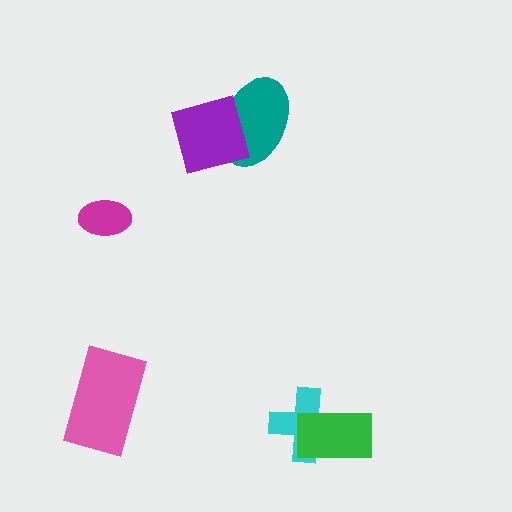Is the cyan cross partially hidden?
Yes, it is partially covered by another shape.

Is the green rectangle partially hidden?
No, no other shape covers it.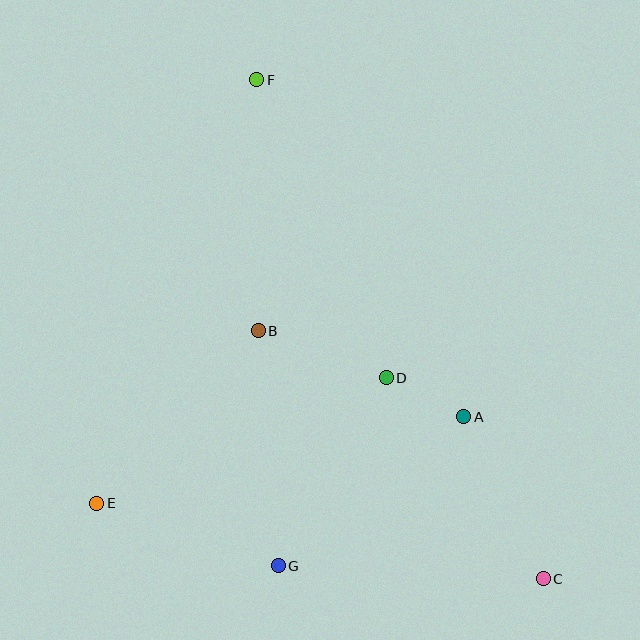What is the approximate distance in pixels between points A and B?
The distance between A and B is approximately 223 pixels.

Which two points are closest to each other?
Points A and D are closest to each other.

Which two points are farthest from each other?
Points C and F are farthest from each other.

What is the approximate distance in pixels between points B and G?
The distance between B and G is approximately 236 pixels.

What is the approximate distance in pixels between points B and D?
The distance between B and D is approximately 137 pixels.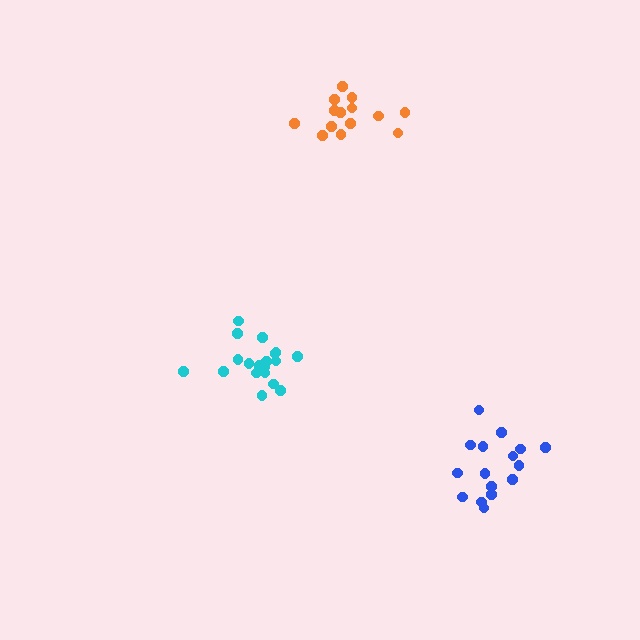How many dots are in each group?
Group 1: 14 dots, Group 2: 16 dots, Group 3: 19 dots (49 total).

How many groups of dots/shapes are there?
There are 3 groups.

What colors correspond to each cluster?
The clusters are colored: orange, blue, cyan.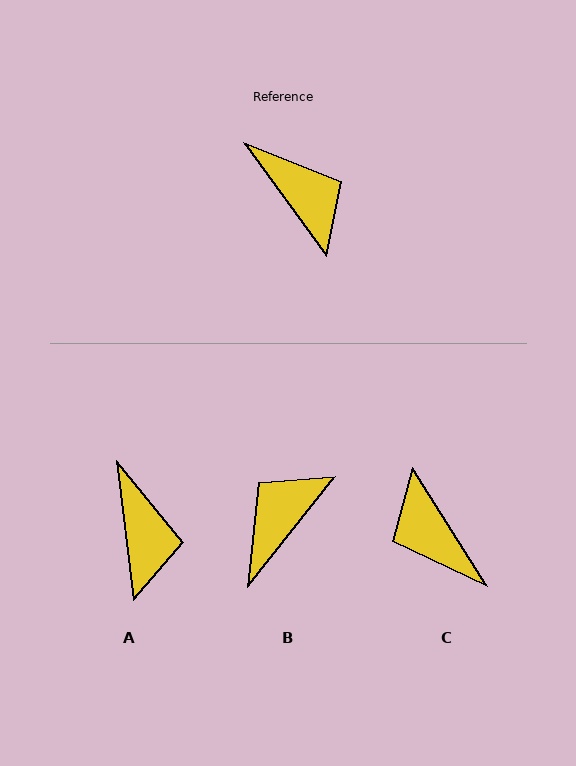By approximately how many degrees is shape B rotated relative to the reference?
Approximately 105 degrees counter-clockwise.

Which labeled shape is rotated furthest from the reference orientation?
C, about 176 degrees away.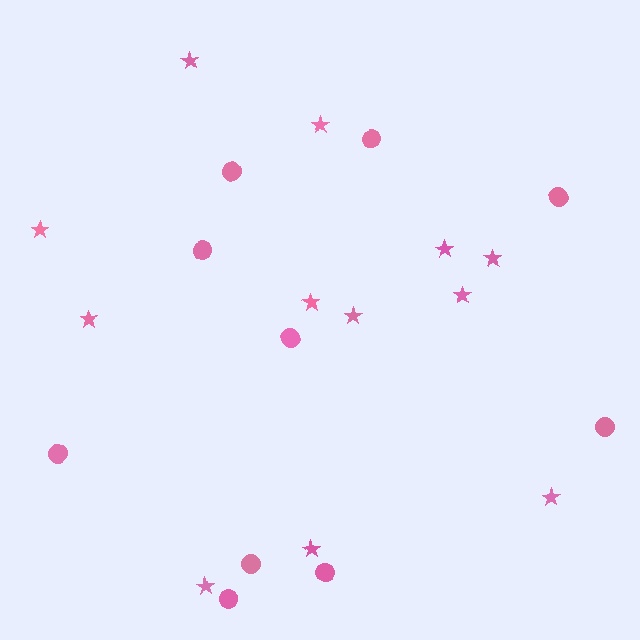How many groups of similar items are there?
There are 2 groups: one group of circles (10) and one group of stars (12).